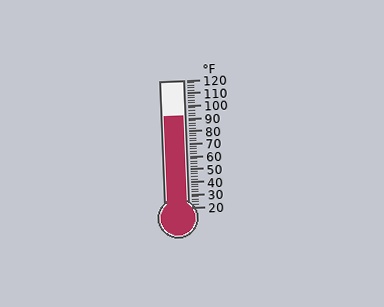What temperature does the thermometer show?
The thermometer shows approximately 92°F.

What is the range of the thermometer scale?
The thermometer scale ranges from 20°F to 120°F.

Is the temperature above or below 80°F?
The temperature is above 80°F.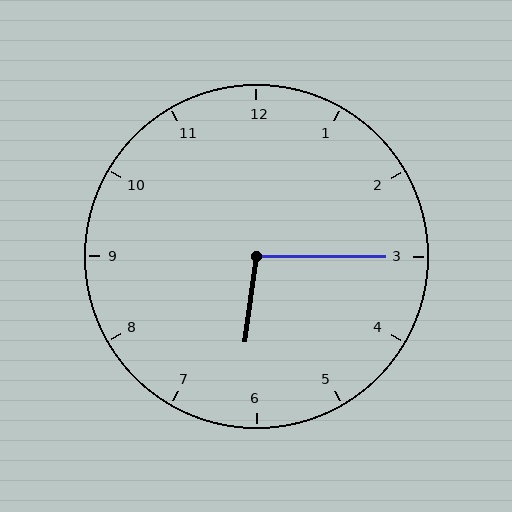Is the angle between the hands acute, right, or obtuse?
It is obtuse.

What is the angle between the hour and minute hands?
Approximately 98 degrees.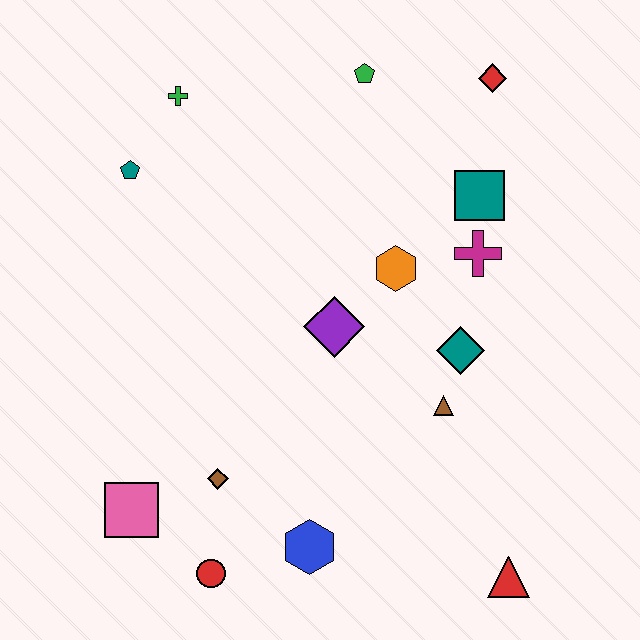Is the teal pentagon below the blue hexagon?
No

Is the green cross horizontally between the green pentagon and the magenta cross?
No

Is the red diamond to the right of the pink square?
Yes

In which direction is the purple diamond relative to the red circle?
The purple diamond is above the red circle.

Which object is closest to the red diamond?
The teal square is closest to the red diamond.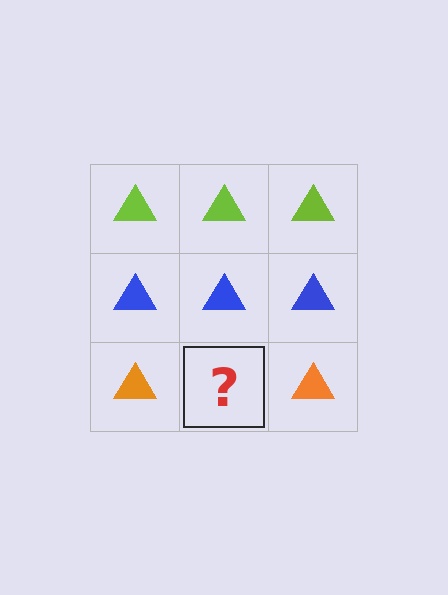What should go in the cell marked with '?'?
The missing cell should contain an orange triangle.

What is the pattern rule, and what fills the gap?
The rule is that each row has a consistent color. The gap should be filled with an orange triangle.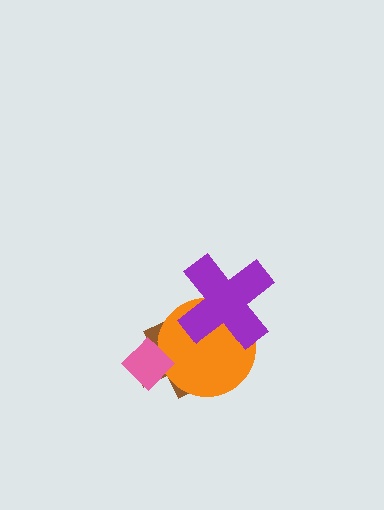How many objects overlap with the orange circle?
3 objects overlap with the orange circle.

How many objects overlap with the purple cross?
1 object overlaps with the purple cross.